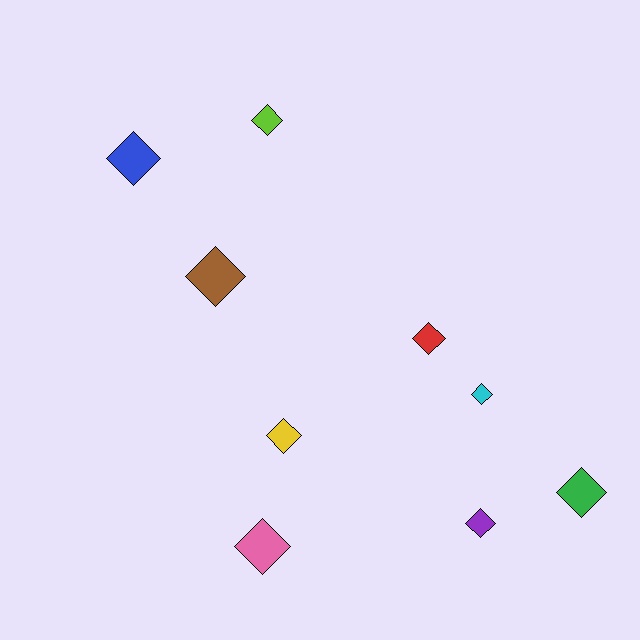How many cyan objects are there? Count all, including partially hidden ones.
There is 1 cyan object.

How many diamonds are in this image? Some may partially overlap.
There are 9 diamonds.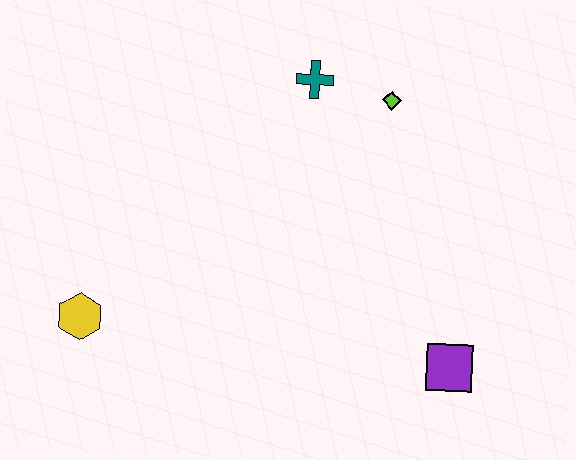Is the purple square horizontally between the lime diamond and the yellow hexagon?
No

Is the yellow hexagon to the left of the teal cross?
Yes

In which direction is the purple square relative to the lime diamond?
The purple square is below the lime diamond.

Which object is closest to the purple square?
The lime diamond is closest to the purple square.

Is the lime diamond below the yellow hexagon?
No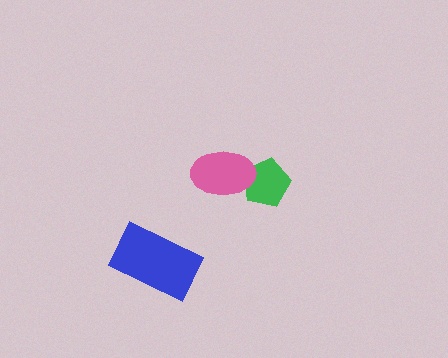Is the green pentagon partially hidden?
Yes, it is partially covered by another shape.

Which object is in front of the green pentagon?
The pink ellipse is in front of the green pentagon.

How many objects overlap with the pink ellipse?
1 object overlaps with the pink ellipse.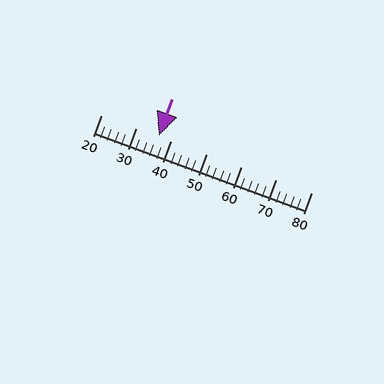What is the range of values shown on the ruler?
The ruler shows values from 20 to 80.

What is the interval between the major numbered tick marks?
The major tick marks are spaced 10 units apart.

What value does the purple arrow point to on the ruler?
The purple arrow points to approximately 37.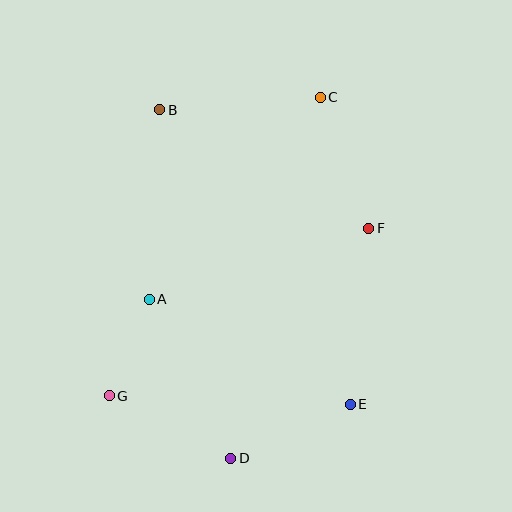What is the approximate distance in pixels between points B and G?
The distance between B and G is approximately 290 pixels.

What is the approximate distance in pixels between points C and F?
The distance between C and F is approximately 140 pixels.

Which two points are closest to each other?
Points A and G are closest to each other.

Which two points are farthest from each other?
Points C and D are farthest from each other.